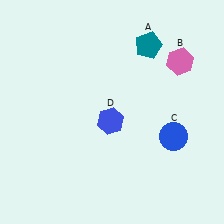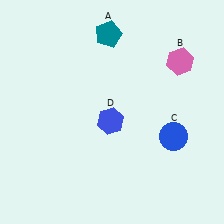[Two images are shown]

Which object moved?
The teal pentagon (A) moved left.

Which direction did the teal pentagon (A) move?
The teal pentagon (A) moved left.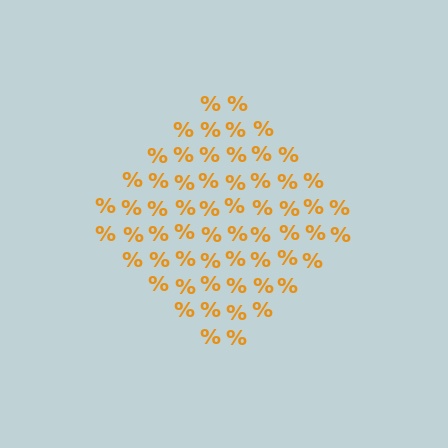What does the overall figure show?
The overall figure shows a diamond.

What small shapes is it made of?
It is made of small percent signs.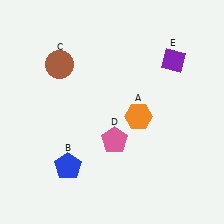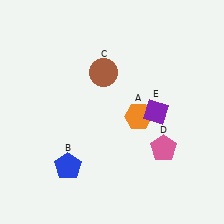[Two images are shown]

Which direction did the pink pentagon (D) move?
The pink pentagon (D) moved right.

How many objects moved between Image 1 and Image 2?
3 objects moved between the two images.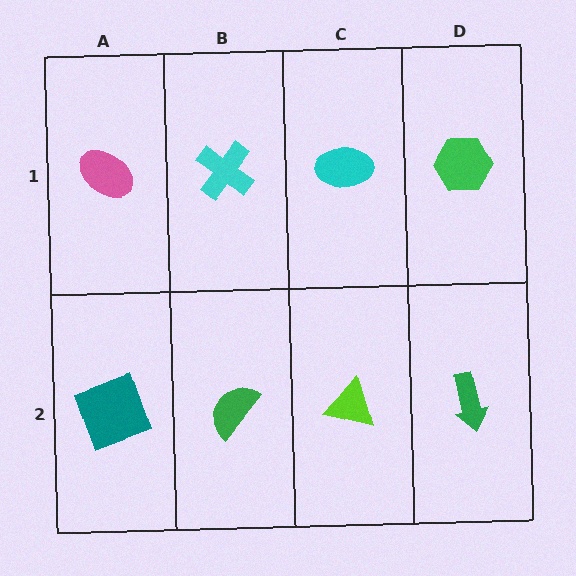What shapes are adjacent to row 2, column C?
A cyan ellipse (row 1, column C), a green semicircle (row 2, column B), a green arrow (row 2, column D).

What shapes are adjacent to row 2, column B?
A cyan cross (row 1, column B), a teal square (row 2, column A), a lime triangle (row 2, column C).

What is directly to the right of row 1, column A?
A cyan cross.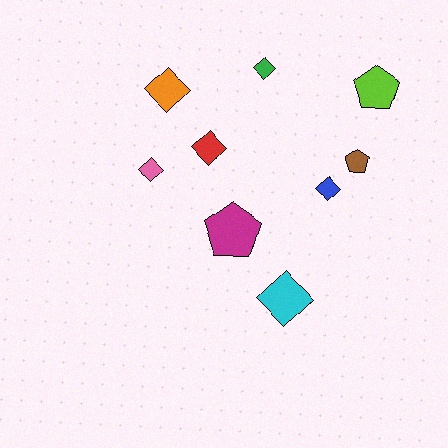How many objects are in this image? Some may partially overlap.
There are 9 objects.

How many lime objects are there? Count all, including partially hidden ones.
There is 1 lime object.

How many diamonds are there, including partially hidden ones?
There are 6 diamonds.